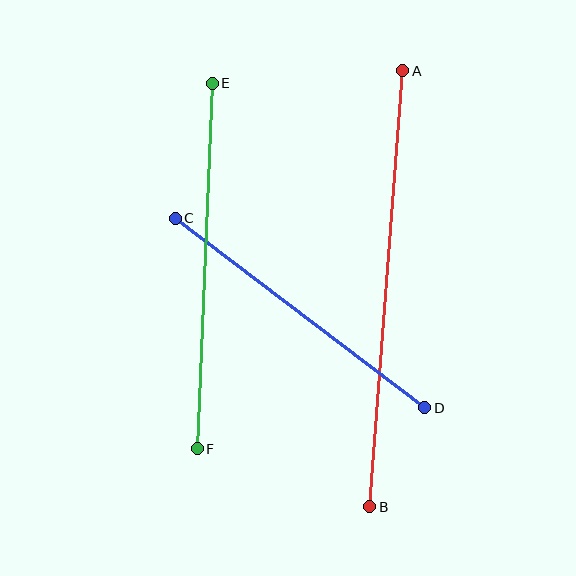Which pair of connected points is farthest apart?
Points A and B are farthest apart.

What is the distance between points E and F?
The distance is approximately 366 pixels.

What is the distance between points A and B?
The distance is approximately 437 pixels.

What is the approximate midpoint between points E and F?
The midpoint is at approximately (205, 266) pixels.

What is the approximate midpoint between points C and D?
The midpoint is at approximately (300, 313) pixels.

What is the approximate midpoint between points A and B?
The midpoint is at approximately (386, 289) pixels.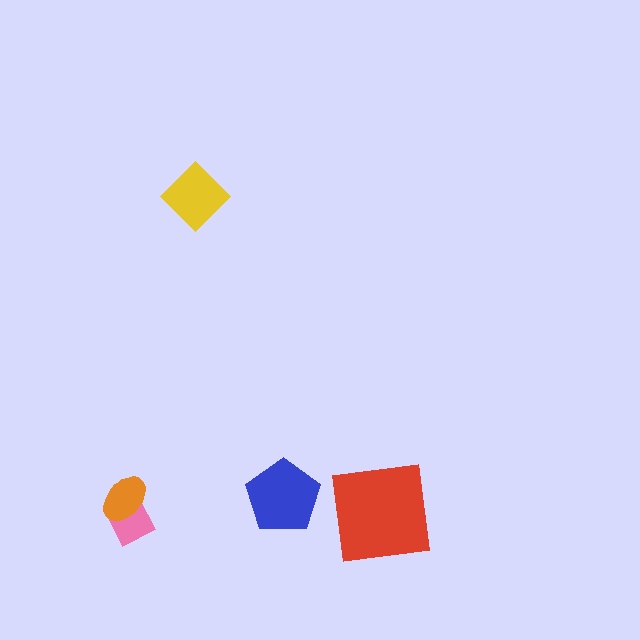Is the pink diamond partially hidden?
Yes, it is partially covered by another shape.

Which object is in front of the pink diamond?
The orange ellipse is in front of the pink diamond.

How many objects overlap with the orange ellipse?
1 object overlaps with the orange ellipse.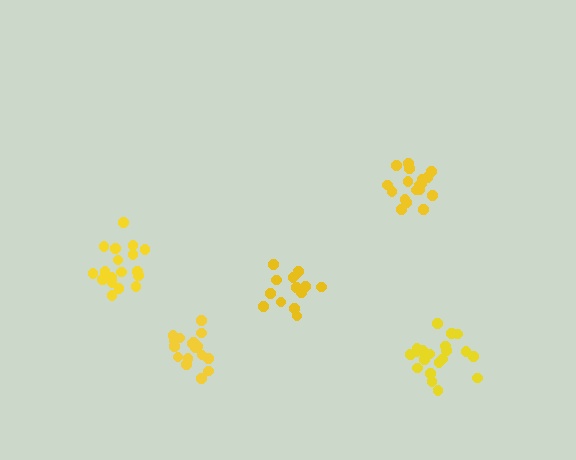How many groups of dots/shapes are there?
There are 5 groups.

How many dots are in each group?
Group 1: 14 dots, Group 2: 18 dots, Group 3: 18 dots, Group 4: 18 dots, Group 5: 20 dots (88 total).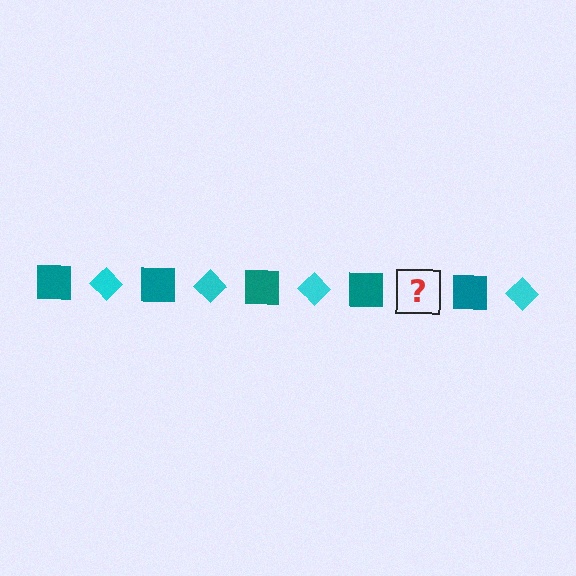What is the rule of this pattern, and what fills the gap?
The rule is that the pattern alternates between teal square and cyan diamond. The gap should be filled with a cyan diamond.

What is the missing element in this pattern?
The missing element is a cyan diamond.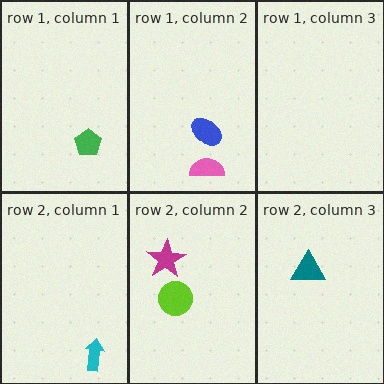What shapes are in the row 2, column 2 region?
The magenta star, the lime circle.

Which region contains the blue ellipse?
The row 1, column 2 region.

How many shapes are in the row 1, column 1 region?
1.